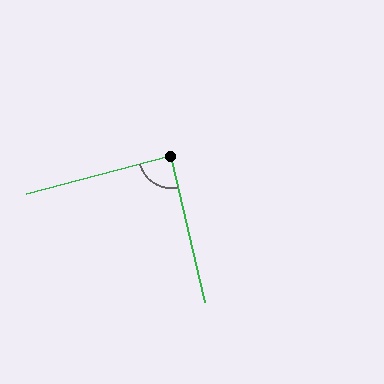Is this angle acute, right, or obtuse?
It is approximately a right angle.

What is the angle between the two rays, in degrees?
Approximately 88 degrees.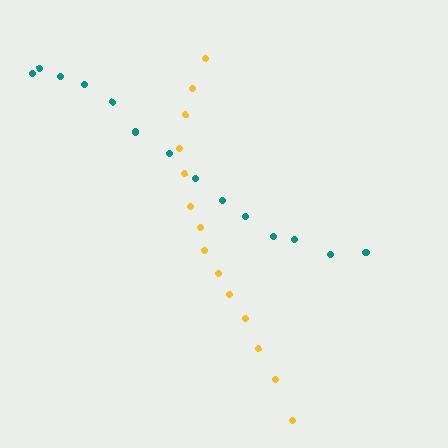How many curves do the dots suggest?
There are 2 distinct paths.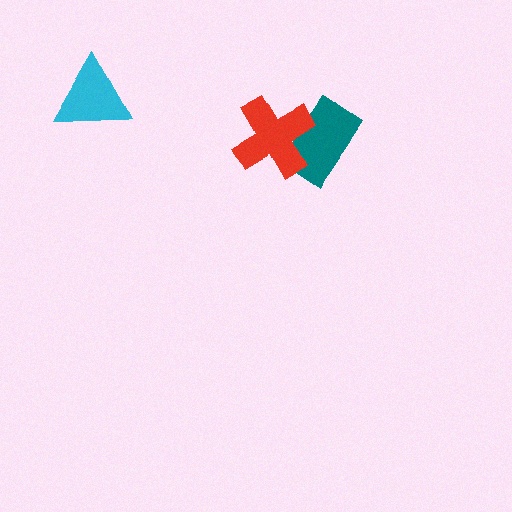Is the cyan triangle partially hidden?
No, no other shape covers it.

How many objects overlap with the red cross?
1 object overlaps with the red cross.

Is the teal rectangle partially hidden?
Yes, it is partially covered by another shape.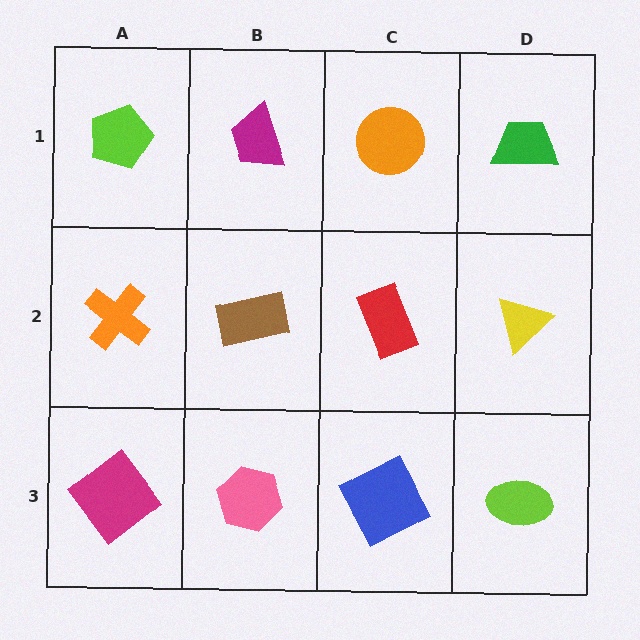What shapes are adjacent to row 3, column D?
A yellow triangle (row 2, column D), a blue square (row 3, column C).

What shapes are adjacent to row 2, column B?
A magenta trapezoid (row 1, column B), a pink hexagon (row 3, column B), an orange cross (row 2, column A), a red rectangle (row 2, column C).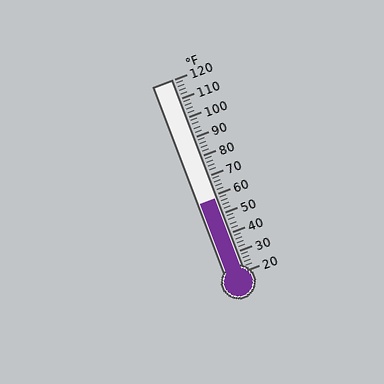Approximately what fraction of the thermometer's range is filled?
The thermometer is filled to approximately 40% of its range.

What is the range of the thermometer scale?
The thermometer scale ranges from 20°F to 120°F.